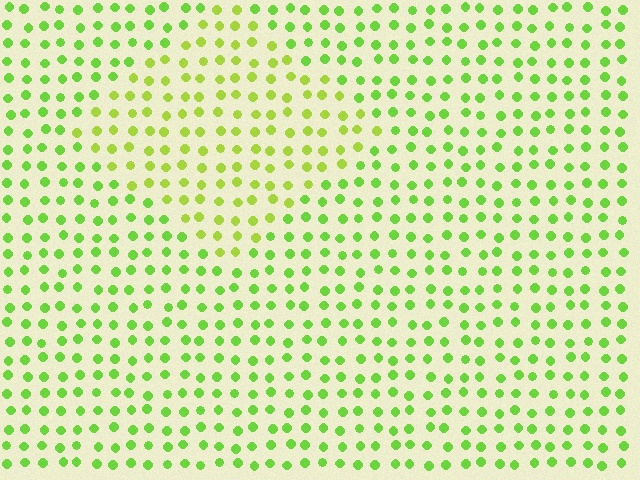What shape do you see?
I see a diamond.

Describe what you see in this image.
The image is filled with small lime elements in a uniform arrangement. A diamond-shaped region is visible where the elements are tinted to a slightly different hue, forming a subtle color boundary.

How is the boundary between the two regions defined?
The boundary is defined purely by a slight shift in hue (about 23 degrees). Spacing, size, and orientation are identical on both sides.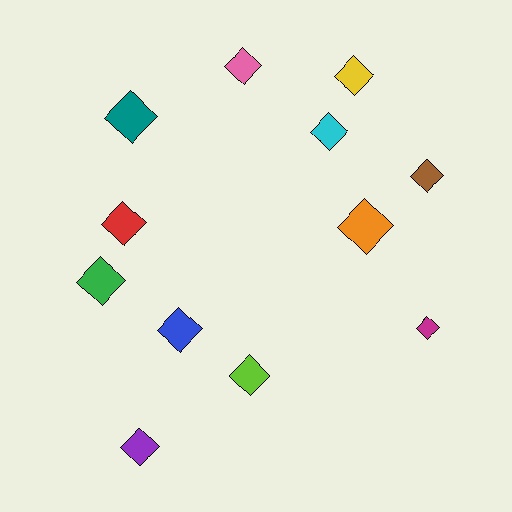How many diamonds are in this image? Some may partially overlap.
There are 12 diamonds.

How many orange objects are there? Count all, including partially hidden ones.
There is 1 orange object.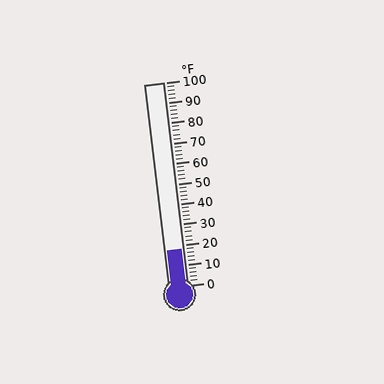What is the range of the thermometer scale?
The thermometer scale ranges from 0°F to 100°F.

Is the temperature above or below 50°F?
The temperature is below 50°F.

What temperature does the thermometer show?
The thermometer shows approximately 18°F.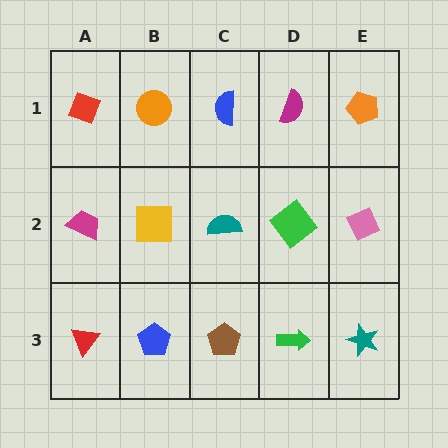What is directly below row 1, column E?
A pink diamond.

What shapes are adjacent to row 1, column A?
A magenta trapezoid (row 2, column A), an orange circle (row 1, column B).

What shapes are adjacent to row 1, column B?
A yellow square (row 2, column B), a red diamond (row 1, column A), a blue semicircle (row 1, column C).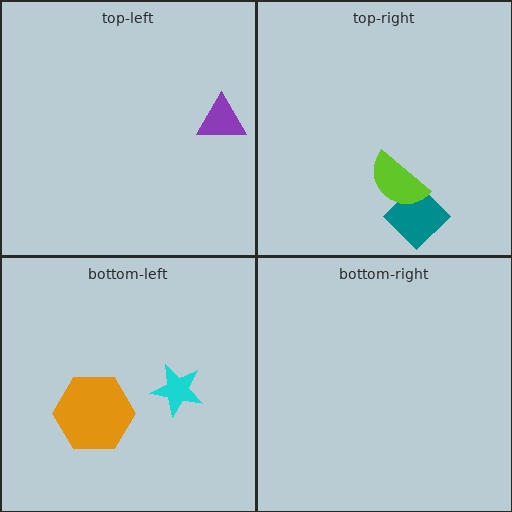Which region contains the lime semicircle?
The top-right region.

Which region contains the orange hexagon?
The bottom-left region.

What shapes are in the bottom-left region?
The orange hexagon, the cyan star.